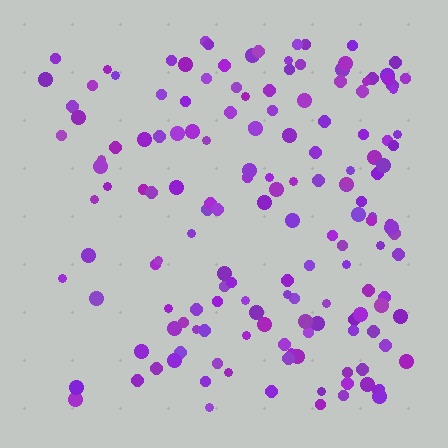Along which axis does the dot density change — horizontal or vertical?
Horizontal.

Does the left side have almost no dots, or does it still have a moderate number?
Still a moderate number, just noticeably fewer than the right.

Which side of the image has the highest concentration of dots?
The right.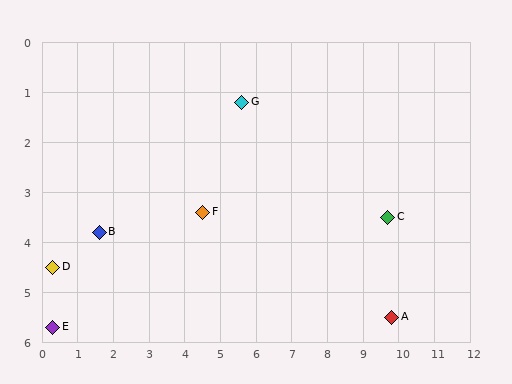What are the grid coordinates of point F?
Point F is at approximately (4.5, 3.4).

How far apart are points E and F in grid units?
Points E and F are about 4.8 grid units apart.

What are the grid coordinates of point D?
Point D is at approximately (0.3, 4.5).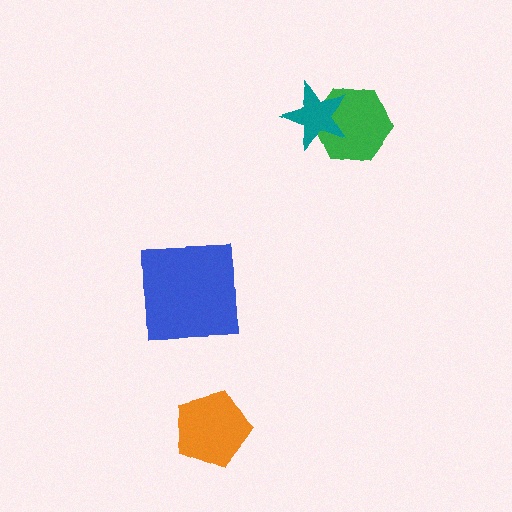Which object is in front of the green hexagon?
The teal star is in front of the green hexagon.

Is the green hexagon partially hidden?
Yes, it is partially covered by another shape.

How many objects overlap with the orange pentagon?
0 objects overlap with the orange pentagon.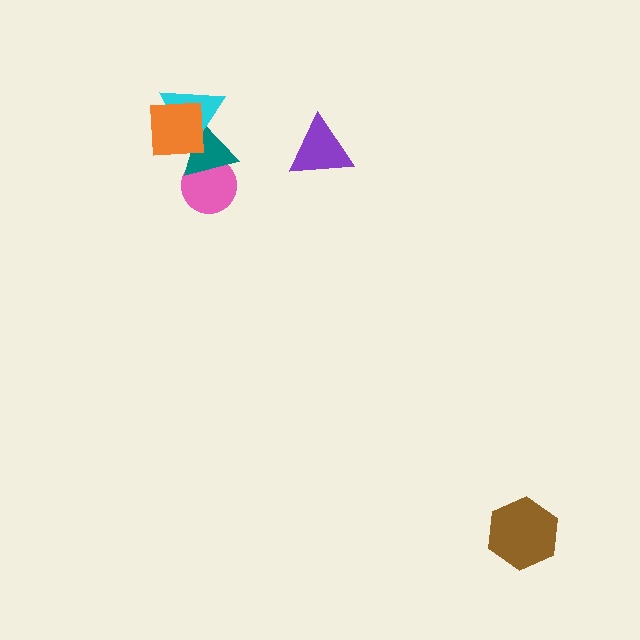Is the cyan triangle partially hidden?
Yes, it is partially covered by another shape.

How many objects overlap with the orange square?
2 objects overlap with the orange square.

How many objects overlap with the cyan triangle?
2 objects overlap with the cyan triangle.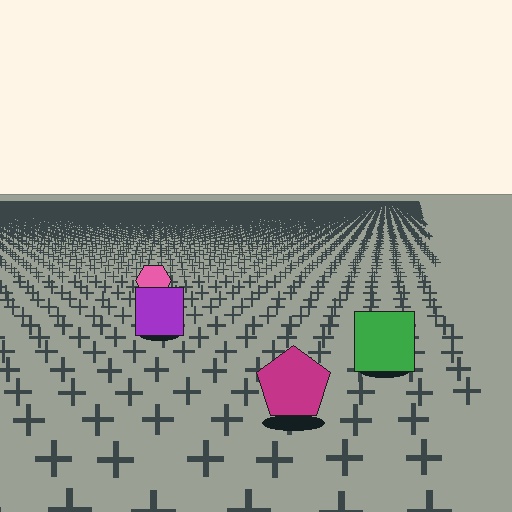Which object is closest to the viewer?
The magenta pentagon is closest. The texture marks near it are larger and more spread out.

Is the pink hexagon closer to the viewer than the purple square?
No. The purple square is closer — you can tell from the texture gradient: the ground texture is coarser near it.